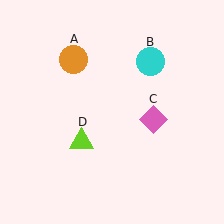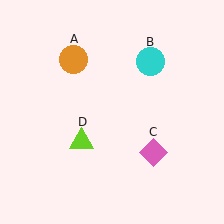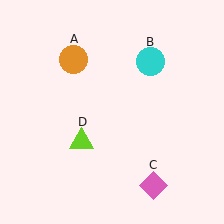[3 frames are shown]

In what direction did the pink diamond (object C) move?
The pink diamond (object C) moved down.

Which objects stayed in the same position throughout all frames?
Orange circle (object A) and cyan circle (object B) and lime triangle (object D) remained stationary.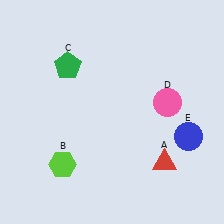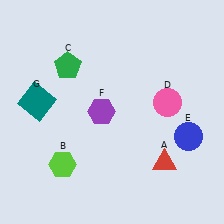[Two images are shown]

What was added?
A purple hexagon (F), a teal square (G) were added in Image 2.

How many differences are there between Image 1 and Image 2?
There are 2 differences between the two images.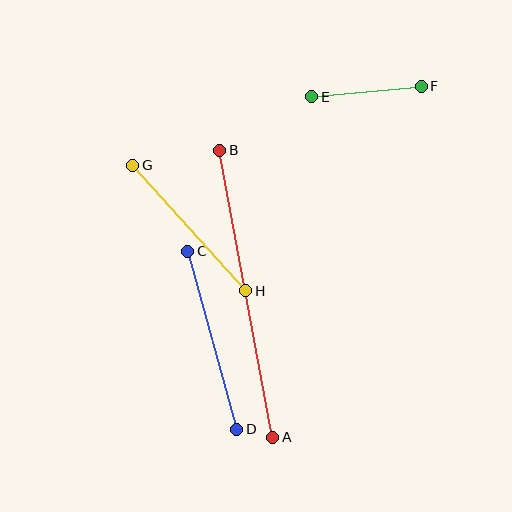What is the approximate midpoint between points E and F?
The midpoint is at approximately (366, 92) pixels.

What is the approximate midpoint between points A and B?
The midpoint is at approximately (246, 294) pixels.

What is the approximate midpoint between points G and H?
The midpoint is at approximately (189, 228) pixels.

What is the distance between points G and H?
The distance is approximately 169 pixels.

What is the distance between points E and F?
The distance is approximately 110 pixels.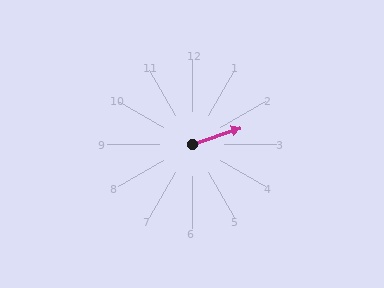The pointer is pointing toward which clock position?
Roughly 2 o'clock.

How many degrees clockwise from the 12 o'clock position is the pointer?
Approximately 72 degrees.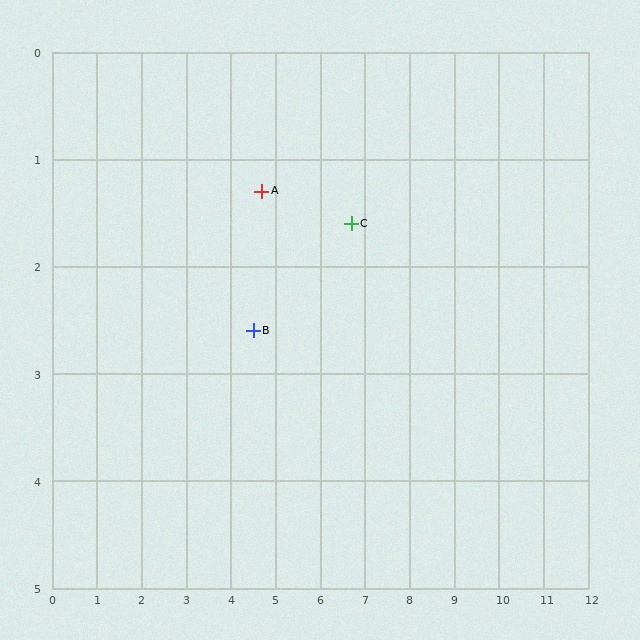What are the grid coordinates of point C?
Point C is at approximately (6.7, 1.6).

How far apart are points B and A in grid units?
Points B and A are about 1.3 grid units apart.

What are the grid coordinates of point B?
Point B is at approximately (4.5, 2.6).